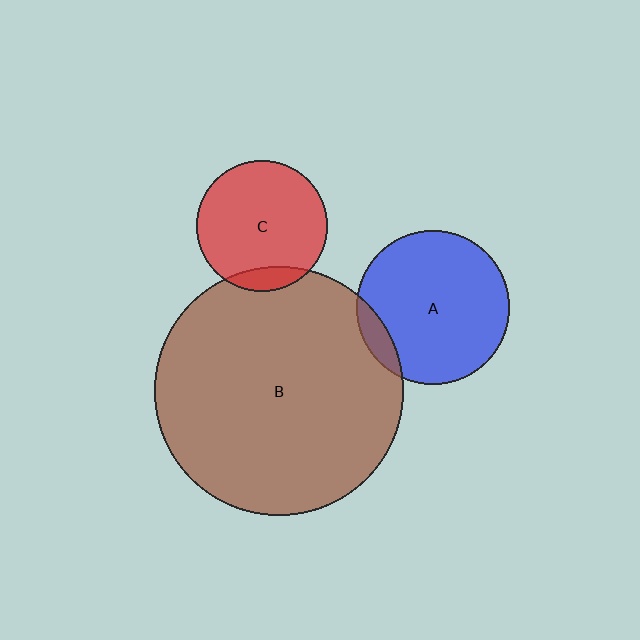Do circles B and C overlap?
Yes.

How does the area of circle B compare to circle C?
Approximately 3.6 times.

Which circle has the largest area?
Circle B (brown).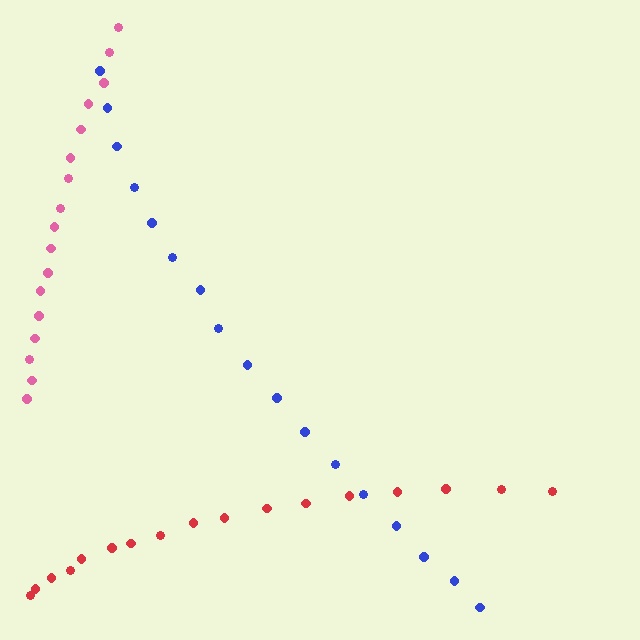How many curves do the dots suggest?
There are 3 distinct paths.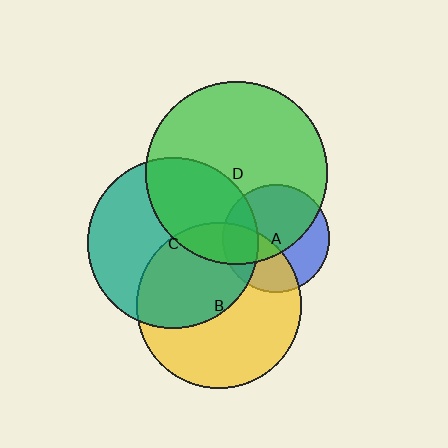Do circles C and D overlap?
Yes.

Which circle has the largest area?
Circle D (green).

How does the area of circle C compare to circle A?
Approximately 2.5 times.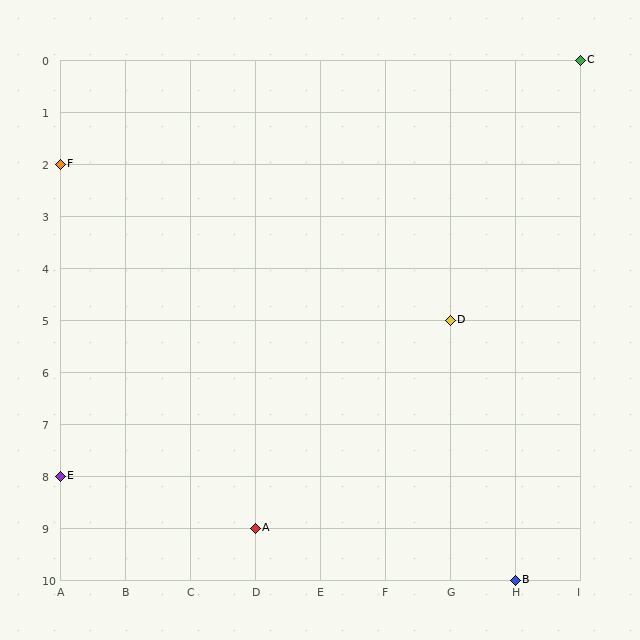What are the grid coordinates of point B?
Point B is at grid coordinates (H, 10).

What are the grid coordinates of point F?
Point F is at grid coordinates (A, 2).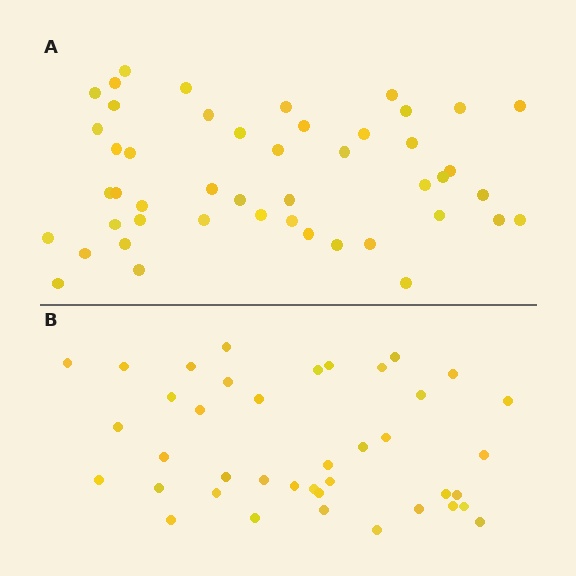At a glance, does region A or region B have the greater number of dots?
Region A (the top region) has more dots.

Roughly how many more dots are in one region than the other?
Region A has roughly 8 or so more dots than region B.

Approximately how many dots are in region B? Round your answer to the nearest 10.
About 40 dots.